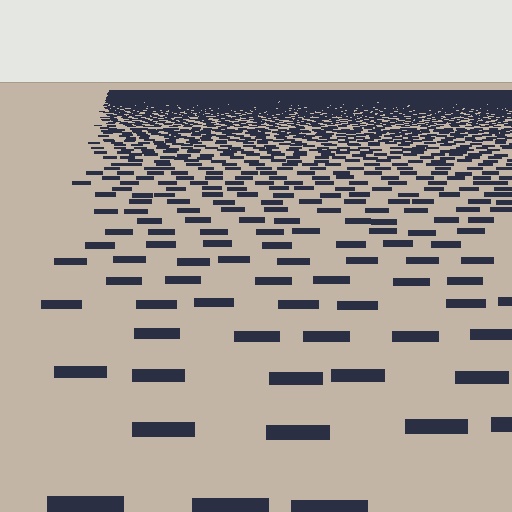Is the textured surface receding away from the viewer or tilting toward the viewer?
The surface is receding away from the viewer. Texture elements get smaller and denser toward the top.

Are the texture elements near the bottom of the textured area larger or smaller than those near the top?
Larger. Near the bottom, elements are closer to the viewer and appear at a bigger on-screen size.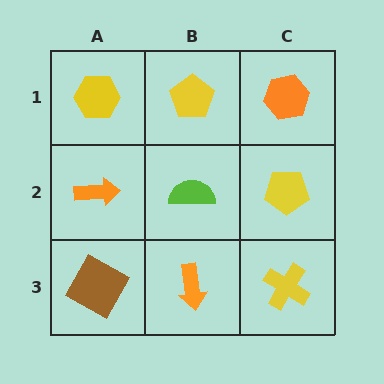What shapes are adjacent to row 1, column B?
A lime semicircle (row 2, column B), a yellow hexagon (row 1, column A), an orange hexagon (row 1, column C).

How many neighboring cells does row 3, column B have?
3.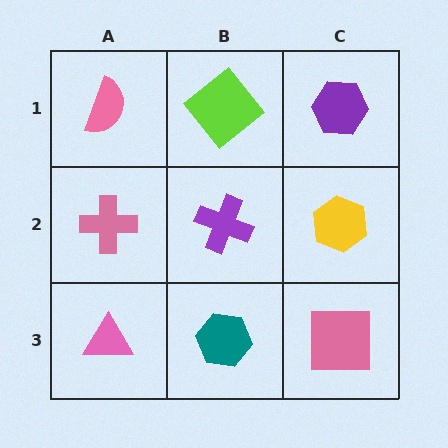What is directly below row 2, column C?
A pink square.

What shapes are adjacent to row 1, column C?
A yellow hexagon (row 2, column C), a lime diamond (row 1, column B).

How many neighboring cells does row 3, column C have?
2.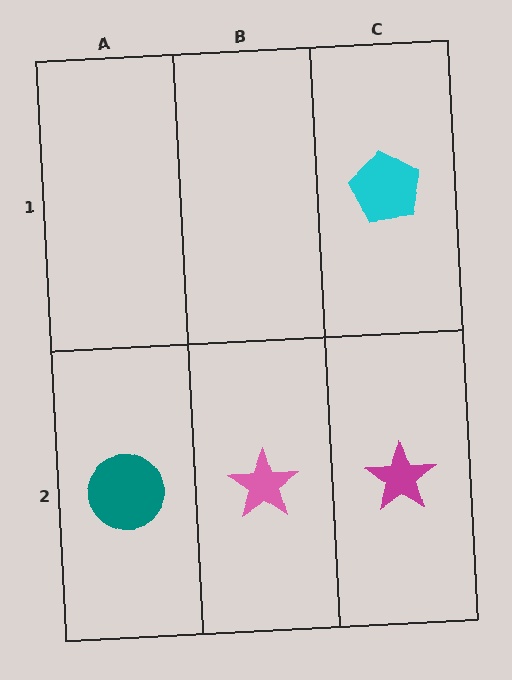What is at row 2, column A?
A teal circle.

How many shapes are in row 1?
1 shape.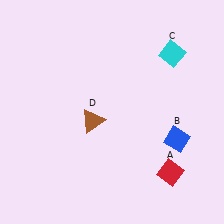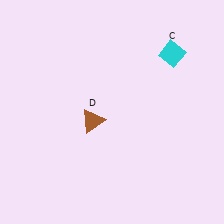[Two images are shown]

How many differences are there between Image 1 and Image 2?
There are 2 differences between the two images.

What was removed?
The red diamond (A), the blue diamond (B) were removed in Image 2.